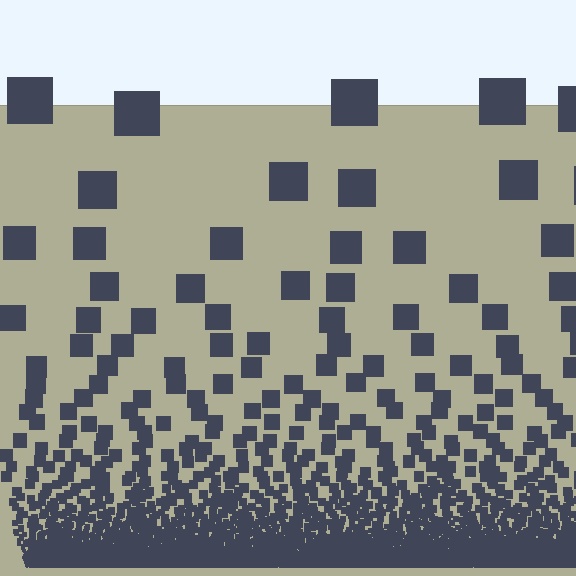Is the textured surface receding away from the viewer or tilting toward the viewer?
The surface appears to tilt toward the viewer. Texture elements get larger and sparser toward the top.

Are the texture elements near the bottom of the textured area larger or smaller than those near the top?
Smaller. The gradient is inverted — elements near the bottom are smaller and denser.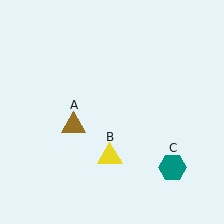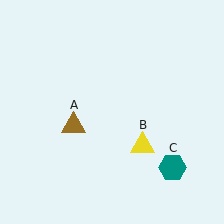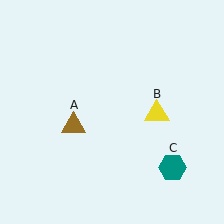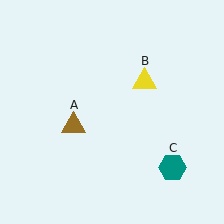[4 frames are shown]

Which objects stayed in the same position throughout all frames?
Brown triangle (object A) and teal hexagon (object C) remained stationary.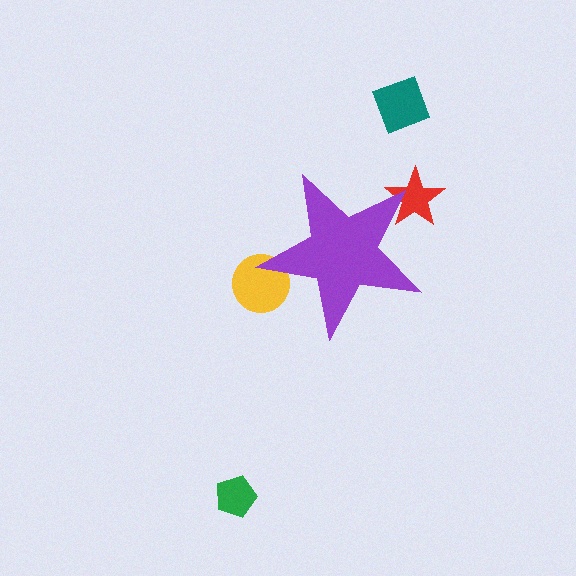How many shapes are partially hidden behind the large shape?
2 shapes are partially hidden.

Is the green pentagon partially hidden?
No, the green pentagon is fully visible.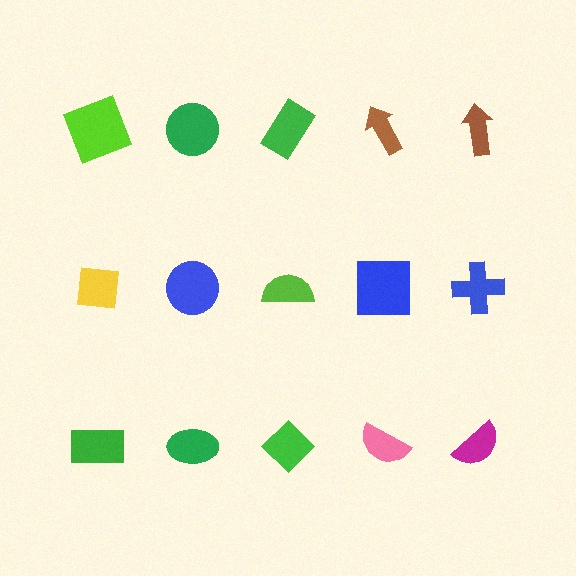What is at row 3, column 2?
A green ellipse.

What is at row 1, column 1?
A lime square.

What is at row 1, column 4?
A brown arrow.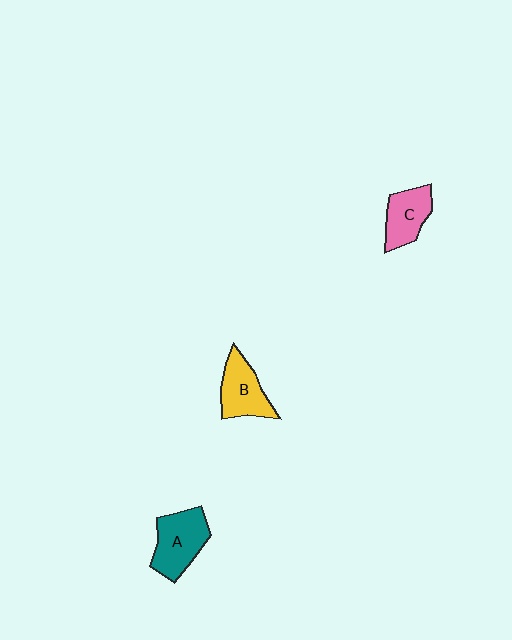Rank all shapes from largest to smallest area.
From largest to smallest: A (teal), B (yellow), C (pink).